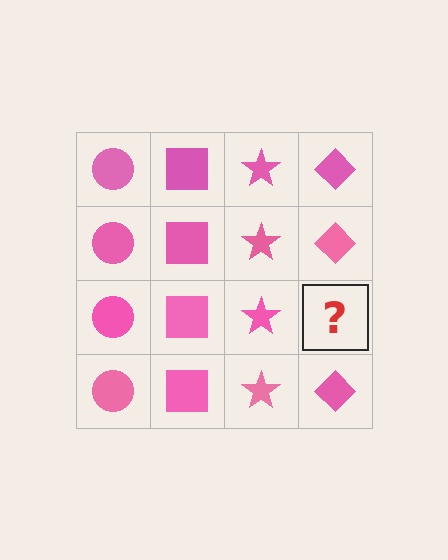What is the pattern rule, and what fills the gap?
The rule is that each column has a consistent shape. The gap should be filled with a pink diamond.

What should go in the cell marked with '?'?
The missing cell should contain a pink diamond.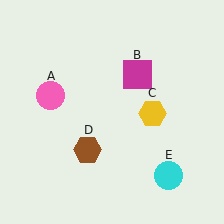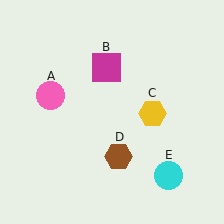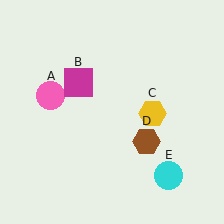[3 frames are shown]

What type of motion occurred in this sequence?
The magenta square (object B), brown hexagon (object D) rotated counterclockwise around the center of the scene.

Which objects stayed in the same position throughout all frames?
Pink circle (object A) and yellow hexagon (object C) and cyan circle (object E) remained stationary.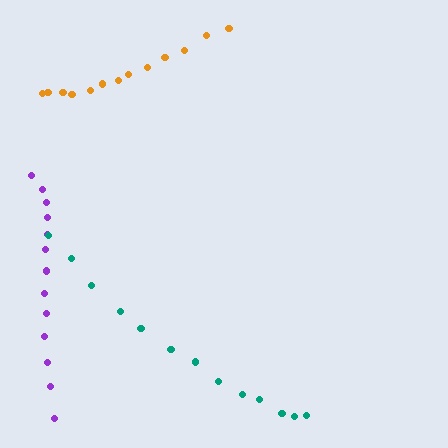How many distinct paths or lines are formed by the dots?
There are 3 distinct paths.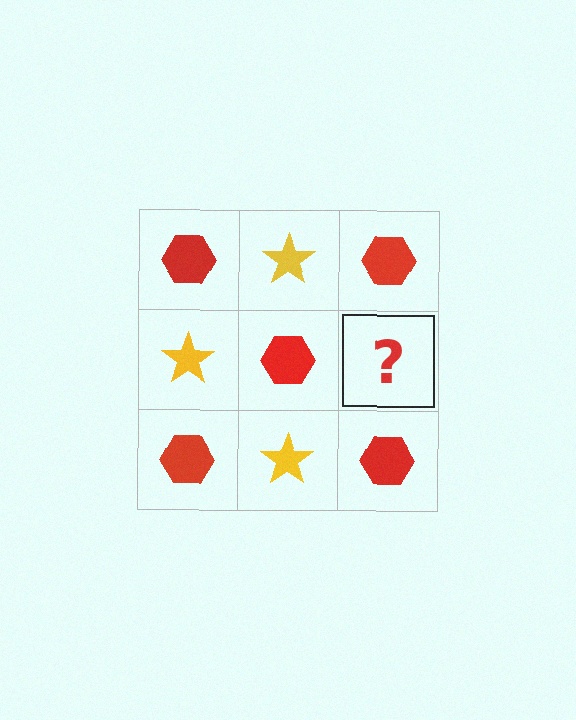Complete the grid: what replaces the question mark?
The question mark should be replaced with a yellow star.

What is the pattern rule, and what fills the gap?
The rule is that it alternates red hexagon and yellow star in a checkerboard pattern. The gap should be filled with a yellow star.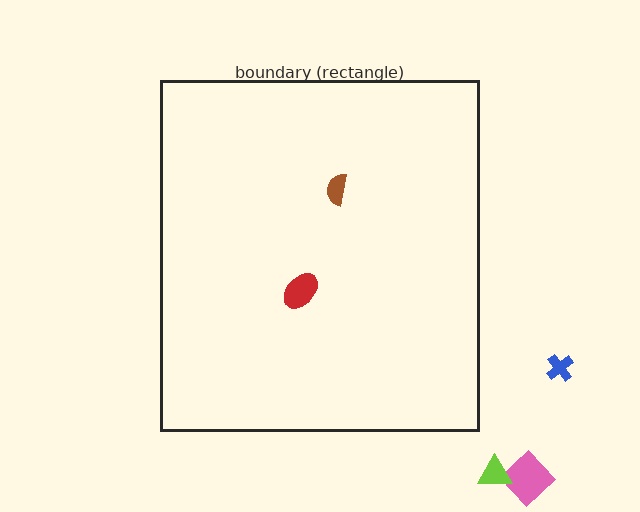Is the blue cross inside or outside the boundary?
Outside.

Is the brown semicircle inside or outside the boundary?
Inside.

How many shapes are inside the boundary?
2 inside, 3 outside.